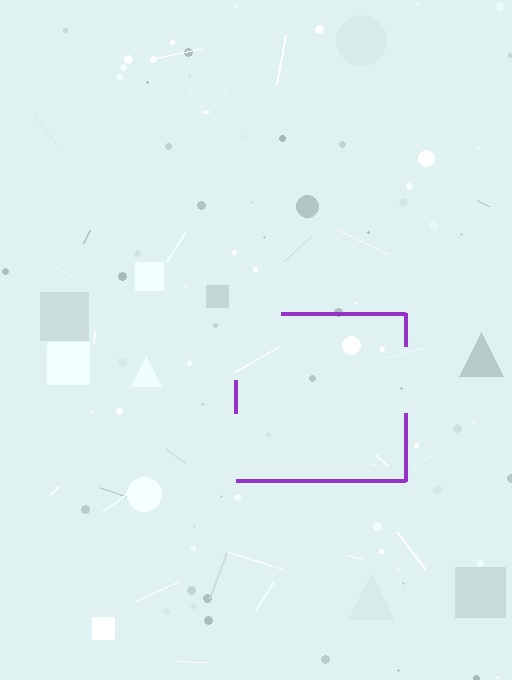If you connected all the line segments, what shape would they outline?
They would outline a square.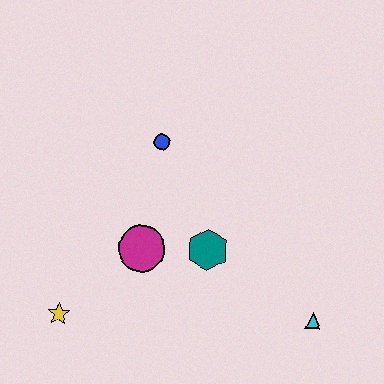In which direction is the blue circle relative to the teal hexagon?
The blue circle is above the teal hexagon.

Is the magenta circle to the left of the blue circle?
Yes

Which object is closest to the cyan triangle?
The teal hexagon is closest to the cyan triangle.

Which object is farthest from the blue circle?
The cyan triangle is farthest from the blue circle.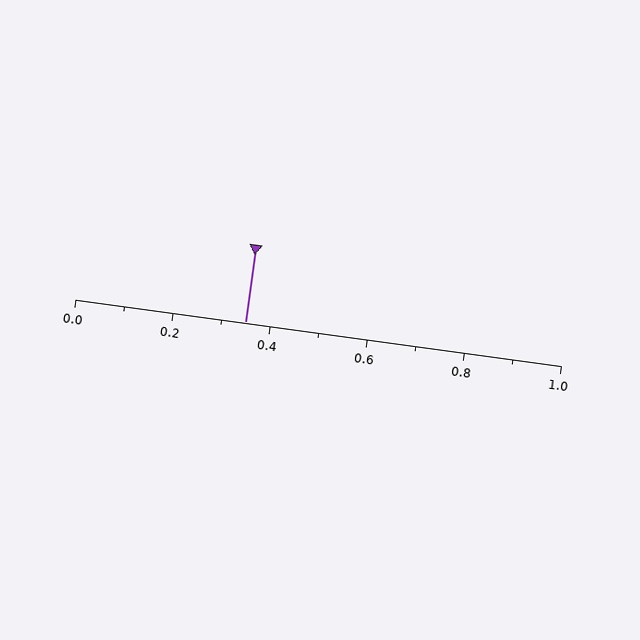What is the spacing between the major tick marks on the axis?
The major ticks are spaced 0.2 apart.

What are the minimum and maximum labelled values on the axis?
The axis runs from 0.0 to 1.0.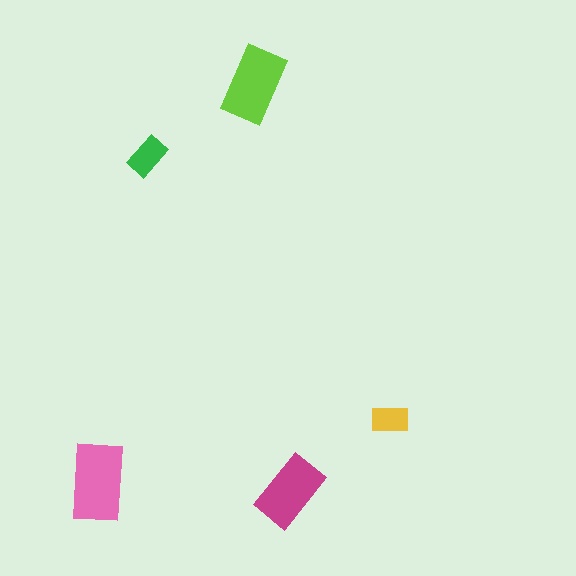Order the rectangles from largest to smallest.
the pink one, the lime one, the magenta one, the green one, the yellow one.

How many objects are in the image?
There are 5 objects in the image.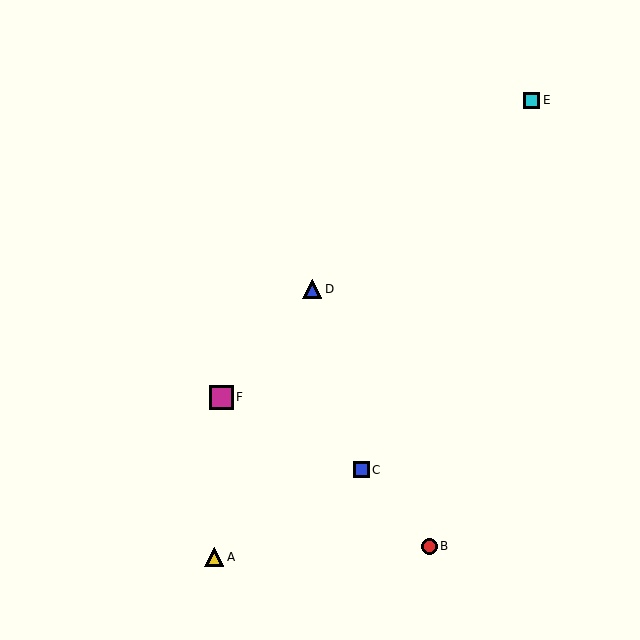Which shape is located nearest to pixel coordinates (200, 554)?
The yellow triangle (labeled A) at (214, 557) is nearest to that location.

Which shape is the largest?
The magenta square (labeled F) is the largest.